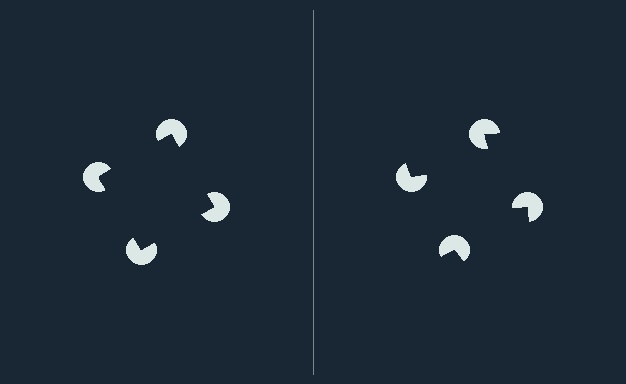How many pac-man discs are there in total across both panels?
8 — 4 on each side.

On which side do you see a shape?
An illusory square appears on the left side. On the right side the wedge cuts are rotated, so no coherent shape forms.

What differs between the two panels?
The pac-man discs are positioned identically on both sides; only the wedge orientations differ. On the left they align to a square; on the right they are misaligned.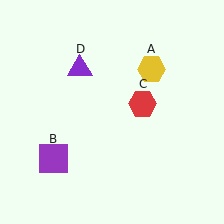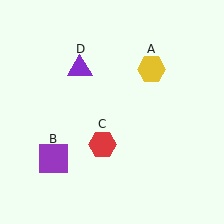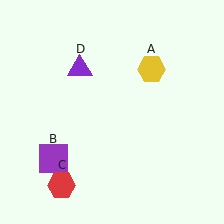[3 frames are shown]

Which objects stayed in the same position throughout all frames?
Yellow hexagon (object A) and purple square (object B) and purple triangle (object D) remained stationary.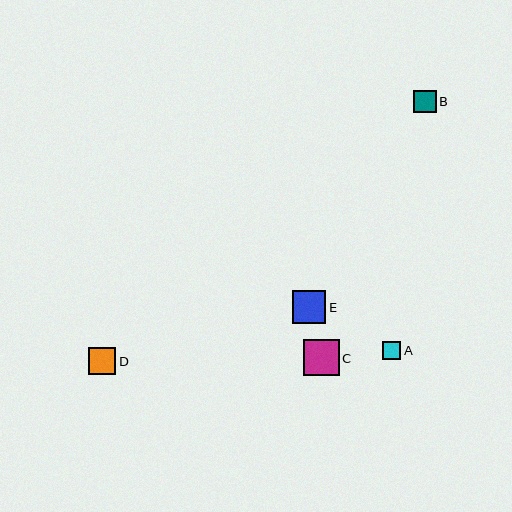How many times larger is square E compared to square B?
Square E is approximately 1.5 times the size of square B.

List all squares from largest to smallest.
From largest to smallest: C, E, D, B, A.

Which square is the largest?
Square C is the largest with a size of approximately 36 pixels.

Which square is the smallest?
Square A is the smallest with a size of approximately 18 pixels.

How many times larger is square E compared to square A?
Square E is approximately 1.8 times the size of square A.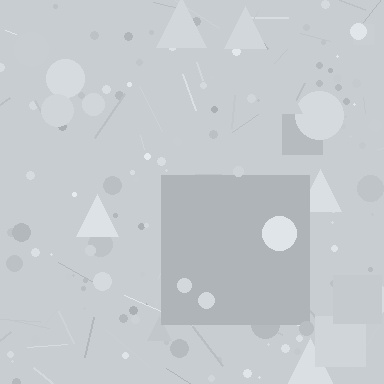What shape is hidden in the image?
A square is hidden in the image.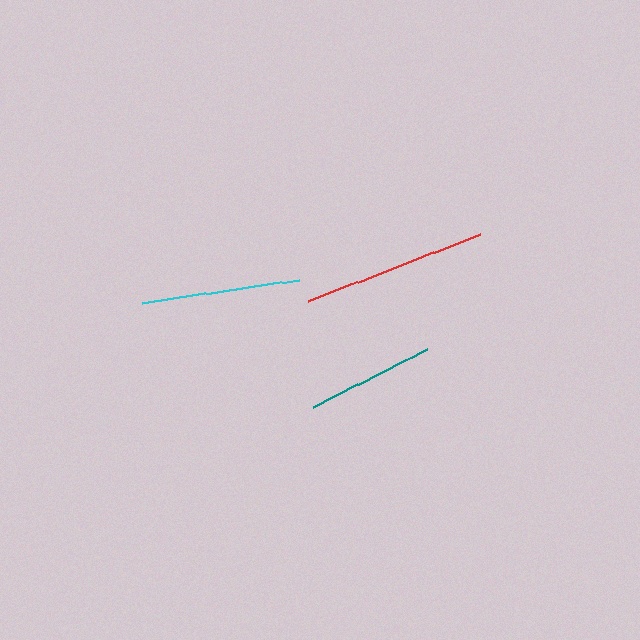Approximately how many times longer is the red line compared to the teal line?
The red line is approximately 1.4 times the length of the teal line.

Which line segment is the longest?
The red line is the longest at approximately 184 pixels.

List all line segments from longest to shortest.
From longest to shortest: red, cyan, teal.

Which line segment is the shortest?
The teal line is the shortest at approximately 128 pixels.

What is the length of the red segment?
The red segment is approximately 184 pixels long.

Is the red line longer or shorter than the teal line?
The red line is longer than the teal line.